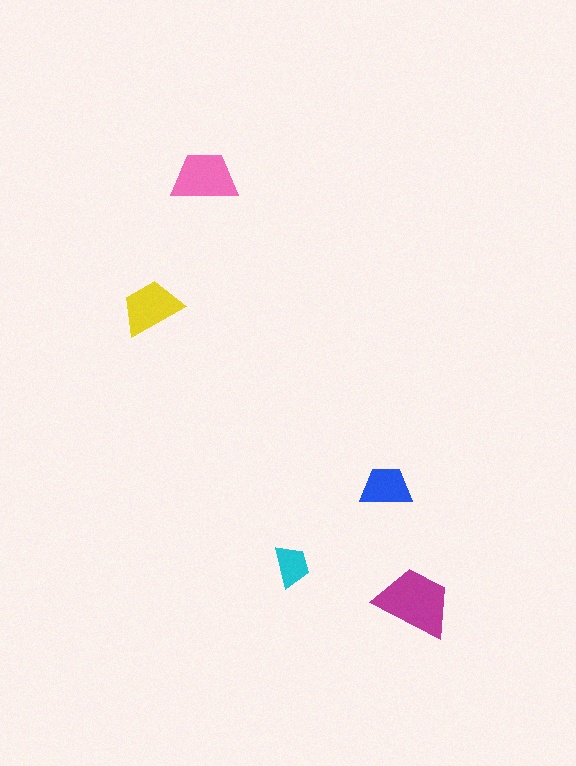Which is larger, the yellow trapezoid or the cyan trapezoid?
The yellow one.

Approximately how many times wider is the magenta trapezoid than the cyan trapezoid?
About 2 times wider.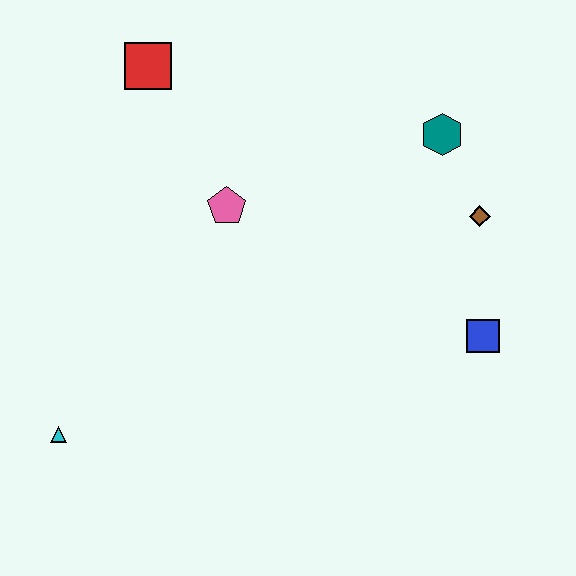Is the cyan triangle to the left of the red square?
Yes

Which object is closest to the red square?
The pink pentagon is closest to the red square.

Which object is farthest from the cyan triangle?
The teal hexagon is farthest from the cyan triangle.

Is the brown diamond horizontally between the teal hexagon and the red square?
No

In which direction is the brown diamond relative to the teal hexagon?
The brown diamond is below the teal hexagon.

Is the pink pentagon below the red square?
Yes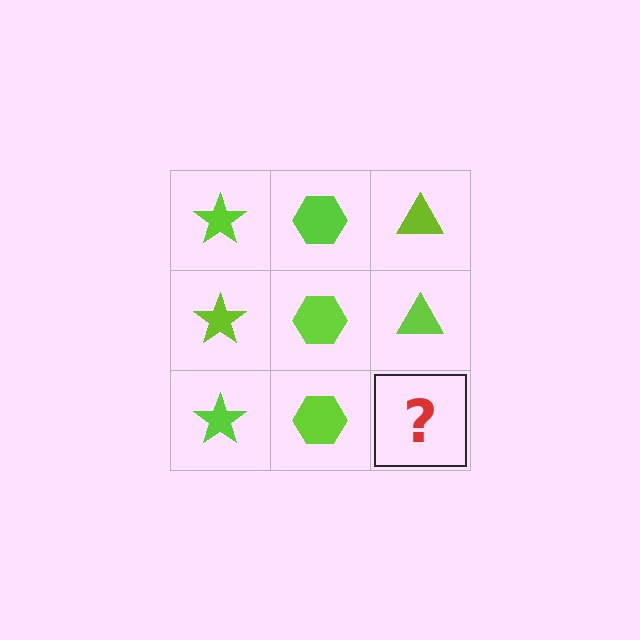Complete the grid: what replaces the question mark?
The question mark should be replaced with a lime triangle.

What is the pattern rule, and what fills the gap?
The rule is that each column has a consistent shape. The gap should be filled with a lime triangle.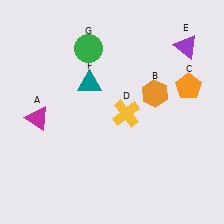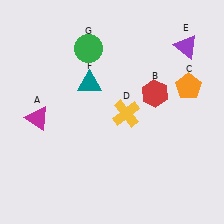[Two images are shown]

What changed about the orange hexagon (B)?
In Image 1, B is orange. In Image 2, it changed to red.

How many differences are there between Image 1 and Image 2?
There is 1 difference between the two images.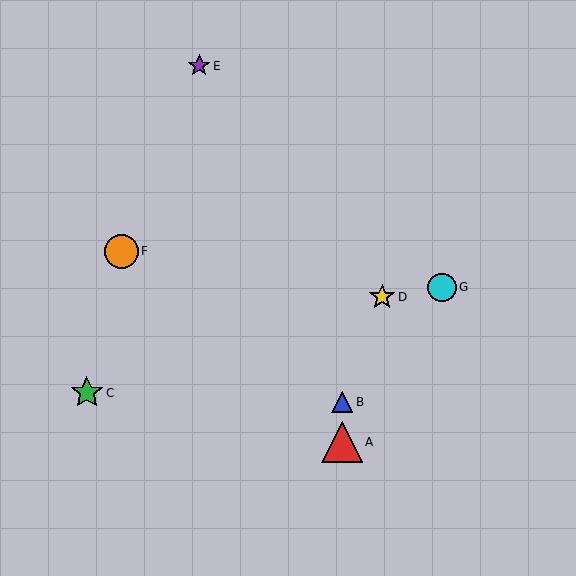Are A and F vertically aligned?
No, A is at x≈342 and F is at x≈122.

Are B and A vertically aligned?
Yes, both are at x≈342.